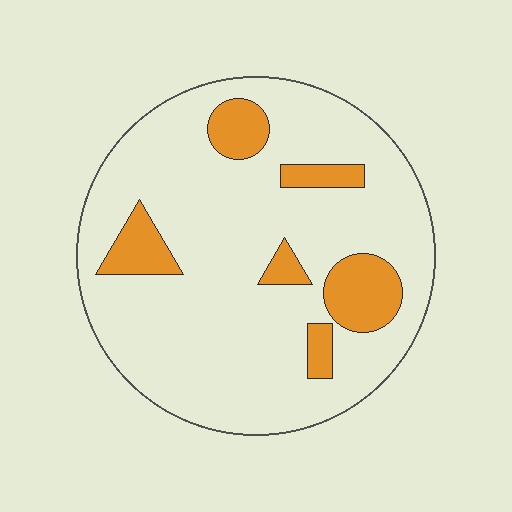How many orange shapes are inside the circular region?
6.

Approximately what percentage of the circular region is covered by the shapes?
Approximately 15%.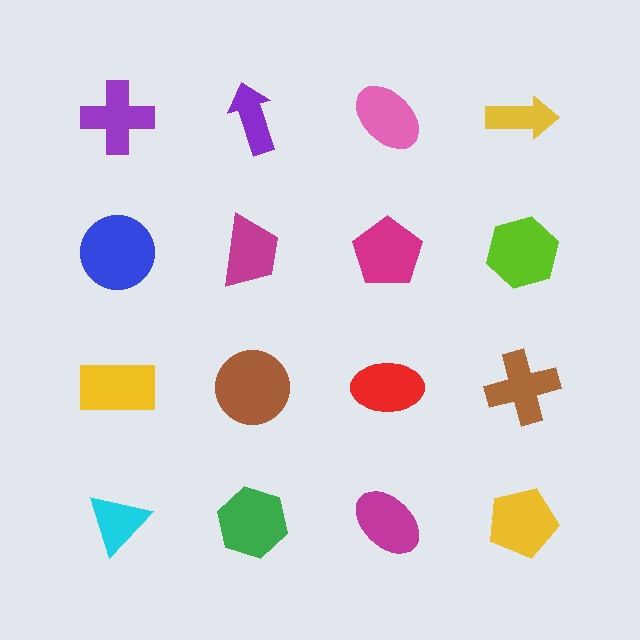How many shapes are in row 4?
4 shapes.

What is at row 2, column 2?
A magenta trapezoid.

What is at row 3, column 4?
A brown cross.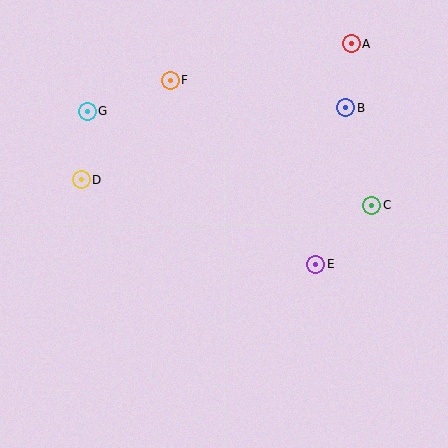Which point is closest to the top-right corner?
Point A is closest to the top-right corner.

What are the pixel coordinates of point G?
Point G is at (87, 111).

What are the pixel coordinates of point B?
Point B is at (346, 108).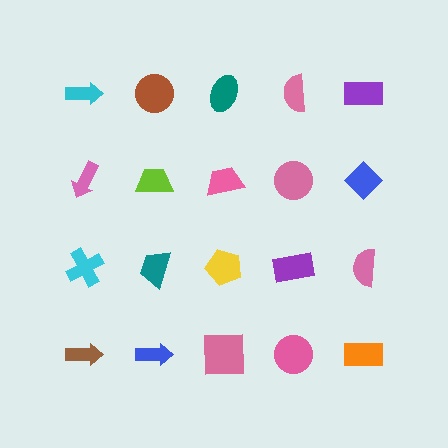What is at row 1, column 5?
A purple rectangle.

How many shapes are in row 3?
5 shapes.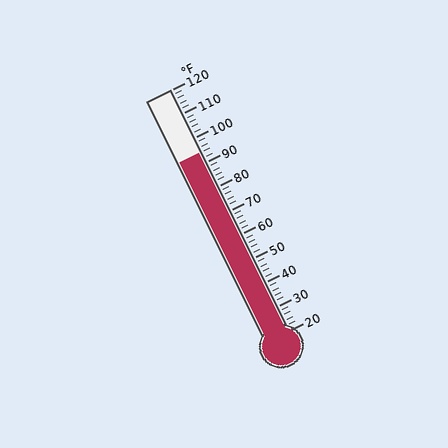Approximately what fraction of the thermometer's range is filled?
The thermometer is filled to approximately 75% of its range.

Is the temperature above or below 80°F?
The temperature is above 80°F.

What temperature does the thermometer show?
The thermometer shows approximately 94°F.